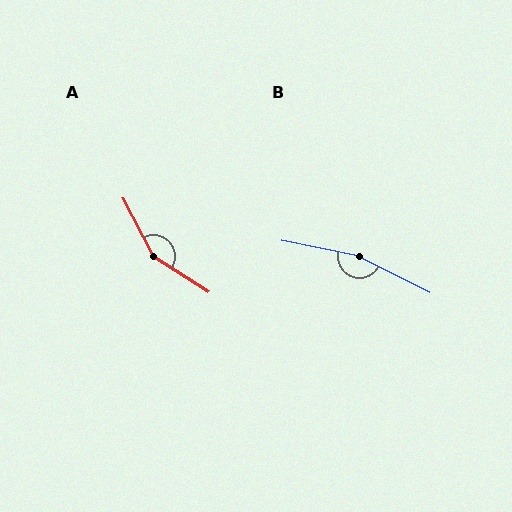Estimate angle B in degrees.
Approximately 164 degrees.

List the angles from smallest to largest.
A (151°), B (164°).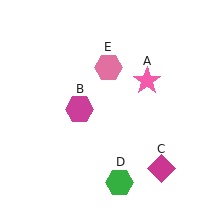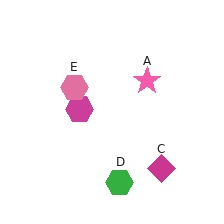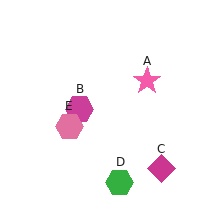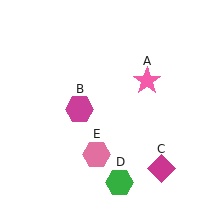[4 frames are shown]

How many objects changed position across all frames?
1 object changed position: pink hexagon (object E).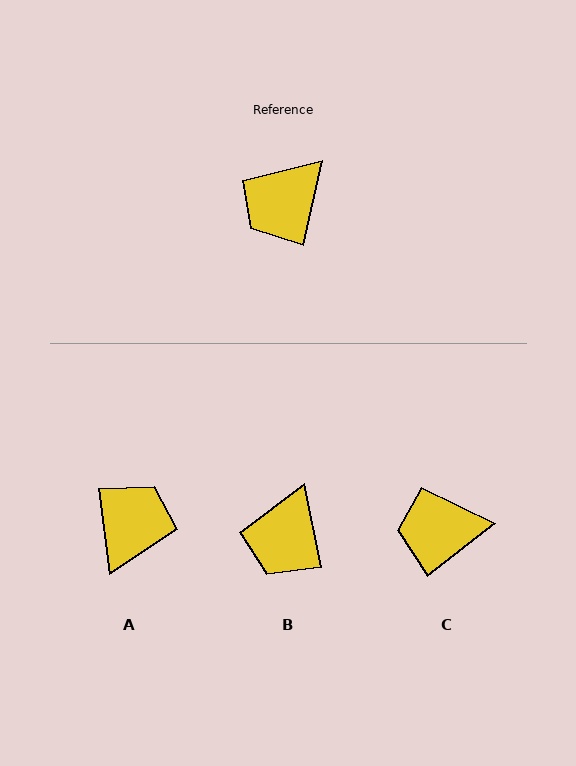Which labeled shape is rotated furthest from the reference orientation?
A, about 160 degrees away.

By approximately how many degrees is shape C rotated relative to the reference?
Approximately 40 degrees clockwise.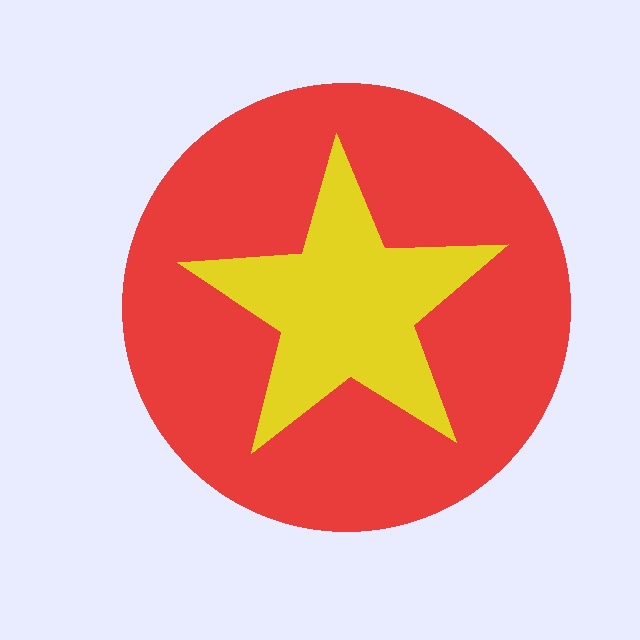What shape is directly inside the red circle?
The yellow star.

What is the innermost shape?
The yellow star.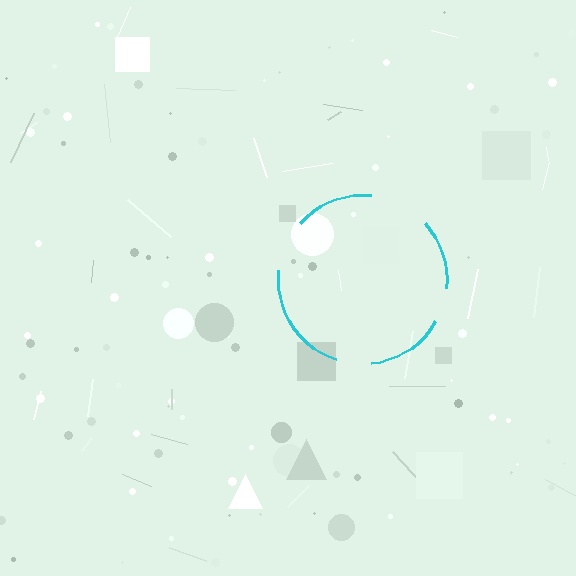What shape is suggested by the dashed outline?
The dashed outline suggests a circle.